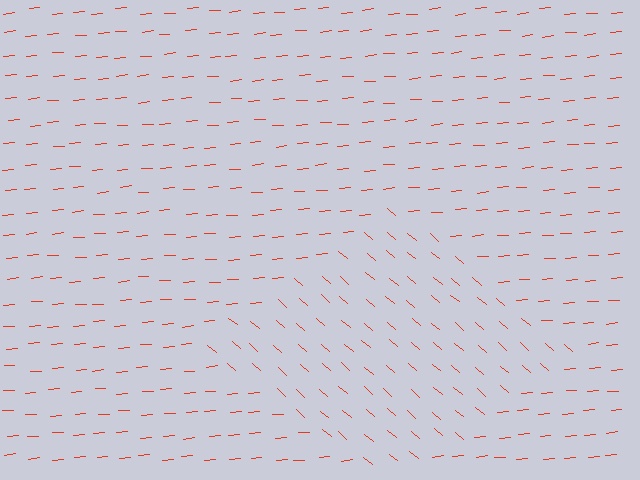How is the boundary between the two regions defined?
The boundary is defined purely by a change in line orientation (approximately 45 degrees difference). All lines are the same color and thickness.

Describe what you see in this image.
The image is filled with small red line segments. A diamond region in the image has lines oriented differently from the surrounding lines, creating a visible texture boundary.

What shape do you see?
I see a diamond.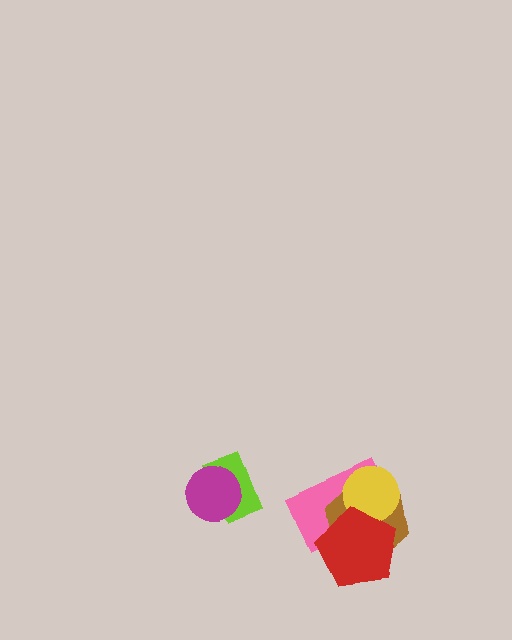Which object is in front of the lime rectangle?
The magenta circle is in front of the lime rectangle.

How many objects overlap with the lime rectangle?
1 object overlaps with the lime rectangle.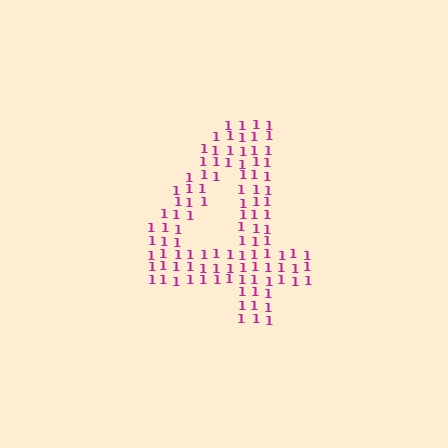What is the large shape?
The large shape is the digit 4.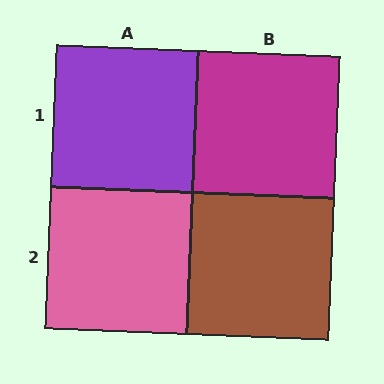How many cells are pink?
1 cell is pink.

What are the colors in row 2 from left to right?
Pink, brown.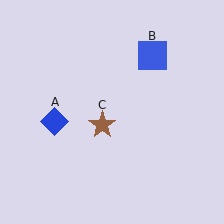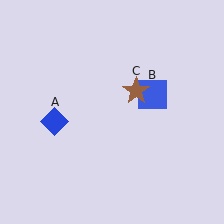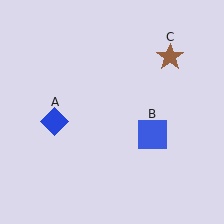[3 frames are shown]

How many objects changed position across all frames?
2 objects changed position: blue square (object B), brown star (object C).